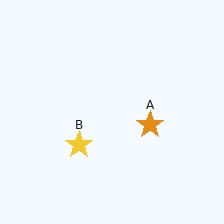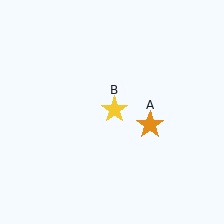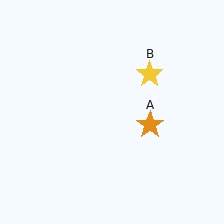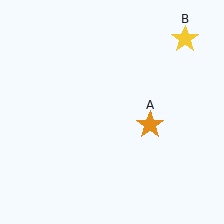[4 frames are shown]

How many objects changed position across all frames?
1 object changed position: yellow star (object B).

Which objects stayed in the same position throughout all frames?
Orange star (object A) remained stationary.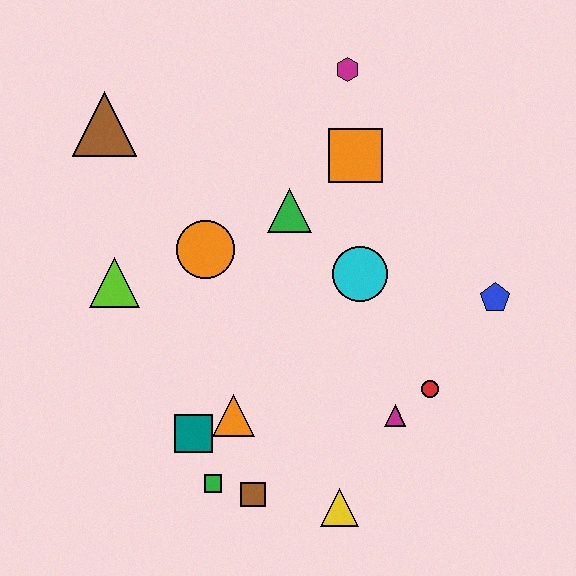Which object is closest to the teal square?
The orange triangle is closest to the teal square.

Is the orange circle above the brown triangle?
No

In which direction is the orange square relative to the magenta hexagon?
The orange square is below the magenta hexagon.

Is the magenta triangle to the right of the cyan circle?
Yes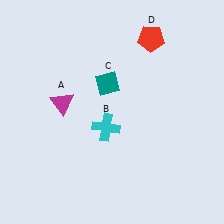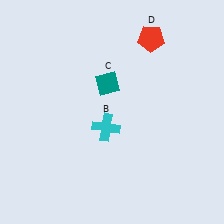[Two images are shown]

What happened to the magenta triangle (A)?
The magenta triangle (A) was removed in Image 2. It was in the top-left area of Image 1.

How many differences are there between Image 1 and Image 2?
There is 1 difference between the two images.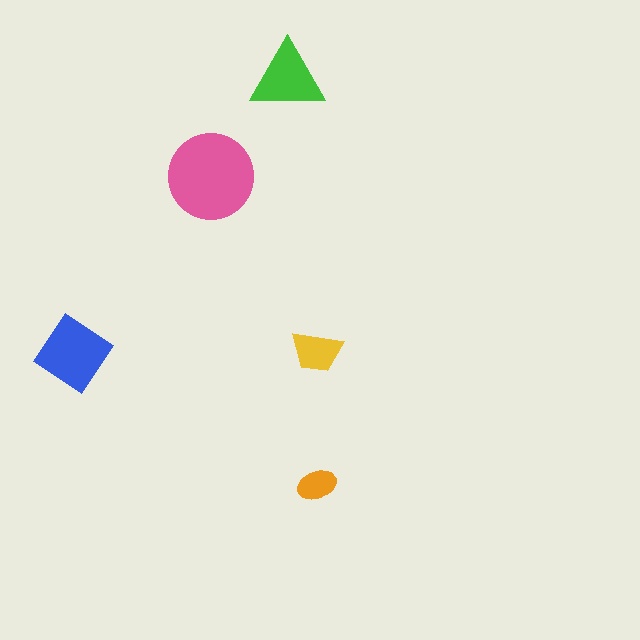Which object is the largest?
The pink circle.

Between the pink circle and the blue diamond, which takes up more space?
The pink circle.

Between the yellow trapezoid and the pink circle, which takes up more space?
The pink circle.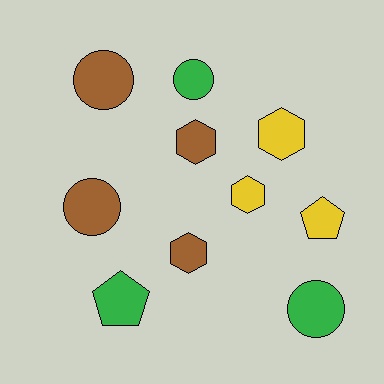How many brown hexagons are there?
There are 2 brown hexagons.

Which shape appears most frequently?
Circle, with 4 objects.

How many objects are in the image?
There are 10 objects.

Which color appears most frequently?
Brown, with 4 objects.